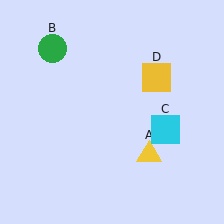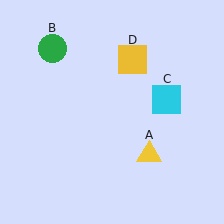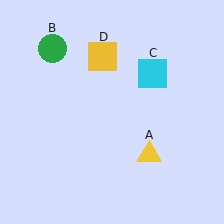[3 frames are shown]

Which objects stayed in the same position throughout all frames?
Yellow triangle (object A) and green circle (object B) remained stationary.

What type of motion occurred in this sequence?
The cyan square (object C), yellow square (object D) rotated counterclockwise around the center of the scene.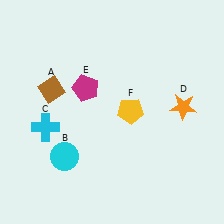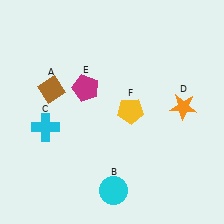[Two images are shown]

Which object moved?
The cyan circle (B) moved right.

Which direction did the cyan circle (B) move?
The cyan circle (B) moved right.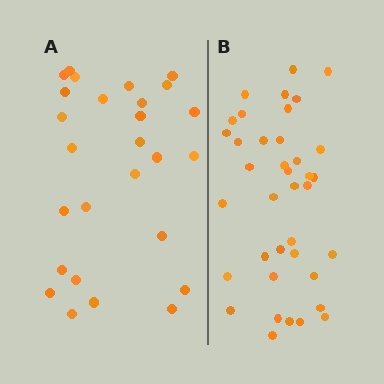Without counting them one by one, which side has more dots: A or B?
Region B (the right region) has more dots.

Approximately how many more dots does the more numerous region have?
Region B has roughly 12 or so more dots than region A.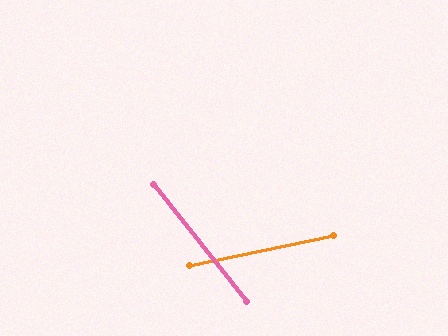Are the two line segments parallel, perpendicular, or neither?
Neither parallel nor perpendicular — they differ by about 63°.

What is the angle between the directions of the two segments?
Approximately 63 degrees.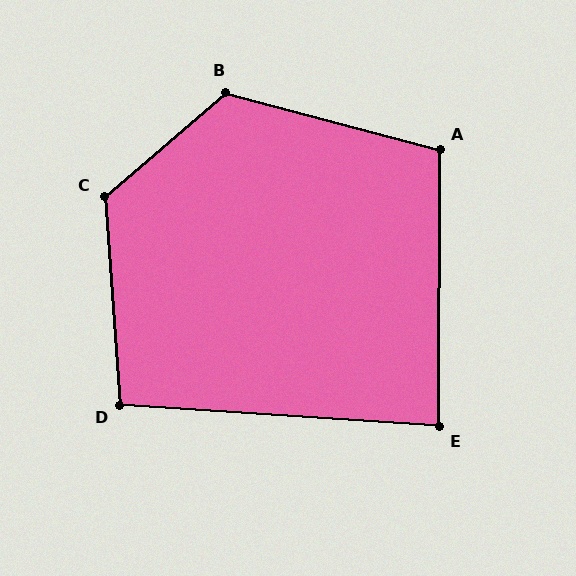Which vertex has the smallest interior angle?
E, at approximately 86 degrees.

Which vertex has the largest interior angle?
C, at approximately 126 degrees.